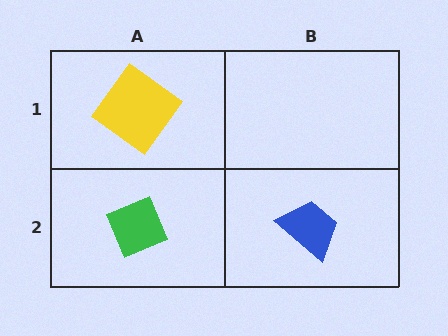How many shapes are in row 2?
2 shapes.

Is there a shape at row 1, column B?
No, that cell is empty.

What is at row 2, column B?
A blue trapezoid.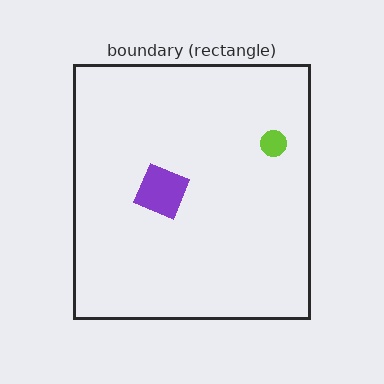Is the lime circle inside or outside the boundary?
Inside.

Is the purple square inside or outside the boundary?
Inside.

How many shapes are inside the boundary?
2 inside, 0 outside.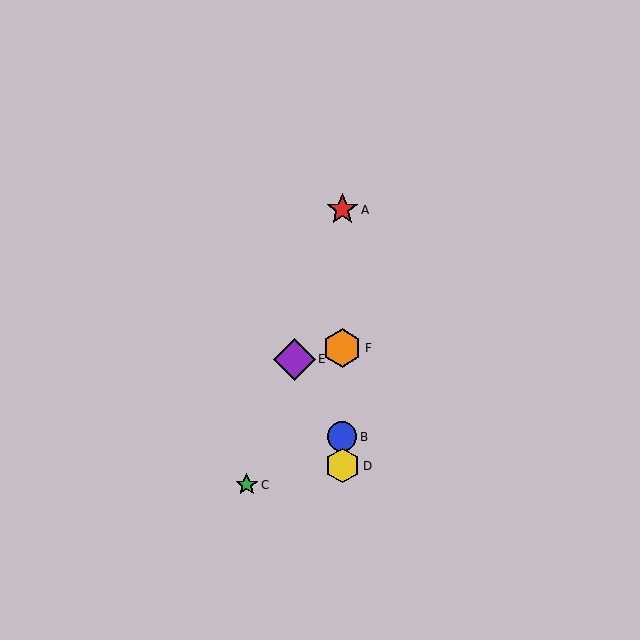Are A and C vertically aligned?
No, A is at x≈342 and C is at x≈247.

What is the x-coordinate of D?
Object D is at x≈342.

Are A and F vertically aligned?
Yes, both are at x≈342.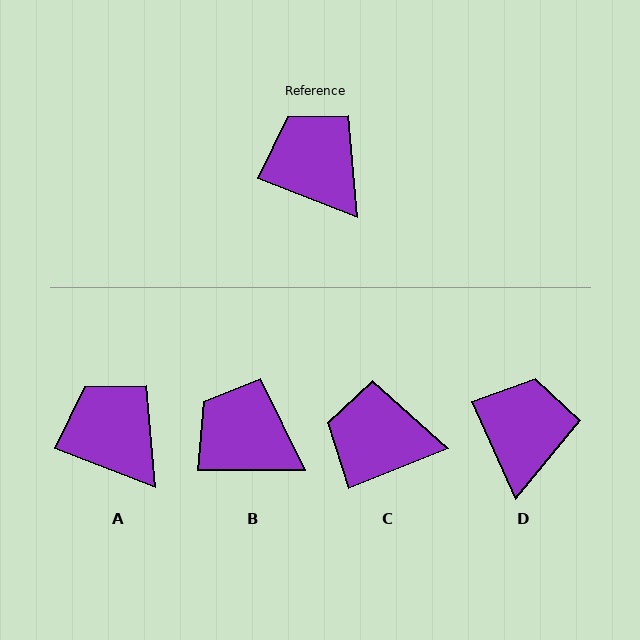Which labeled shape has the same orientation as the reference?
A.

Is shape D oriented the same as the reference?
No, it is off by about 44 degrees.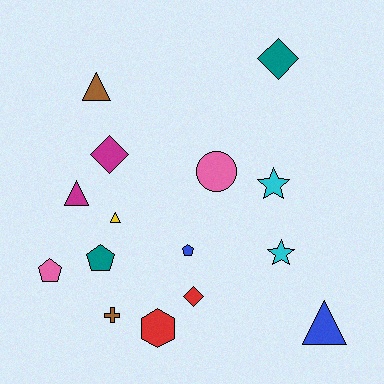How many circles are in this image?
There is 1 circle.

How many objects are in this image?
There are 15 objects.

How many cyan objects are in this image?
There are 2 cyan objects.